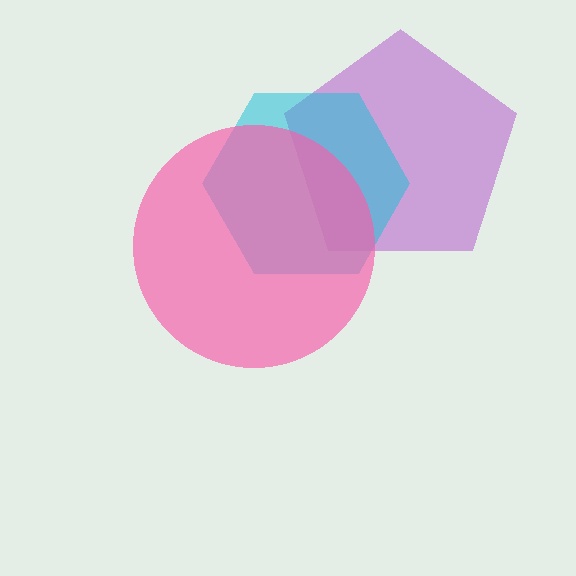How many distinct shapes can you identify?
There are 3 distinct shapes: a purple pentagon, a cyan hexagon, a pink circle.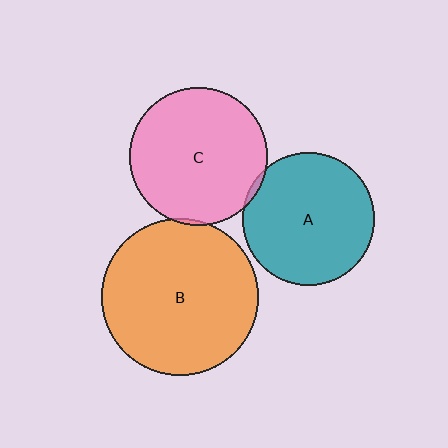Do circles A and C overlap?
Yes.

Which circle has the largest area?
Circle B (orange).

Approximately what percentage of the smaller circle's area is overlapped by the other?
Approximately 5%.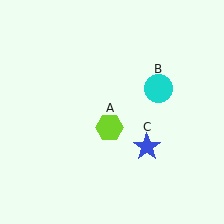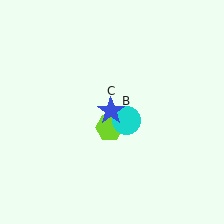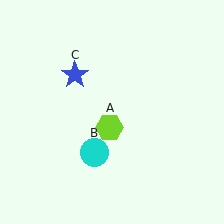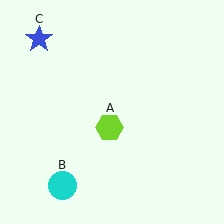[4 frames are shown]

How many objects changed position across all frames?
2 objects changed position: cyan circle (object B), blue star (object C).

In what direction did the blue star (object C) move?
The blue star (object C) moved up and to the left.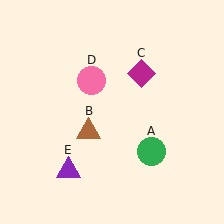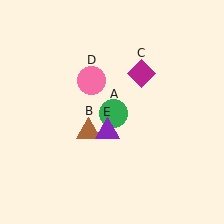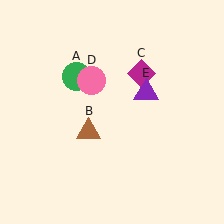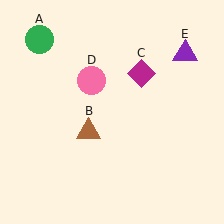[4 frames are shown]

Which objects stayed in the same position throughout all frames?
Brown triangle (object B) and magenta diamond (object C) and pink circle (object D) remained stationary.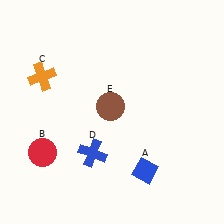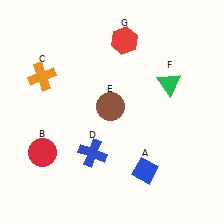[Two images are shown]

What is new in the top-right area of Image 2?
A red hexagon (G) was added in the top-right area of Image 2.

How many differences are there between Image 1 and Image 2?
There are 2 differences between the two images.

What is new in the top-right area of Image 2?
A green triangle (F) was added in the top-right area of Image 2.